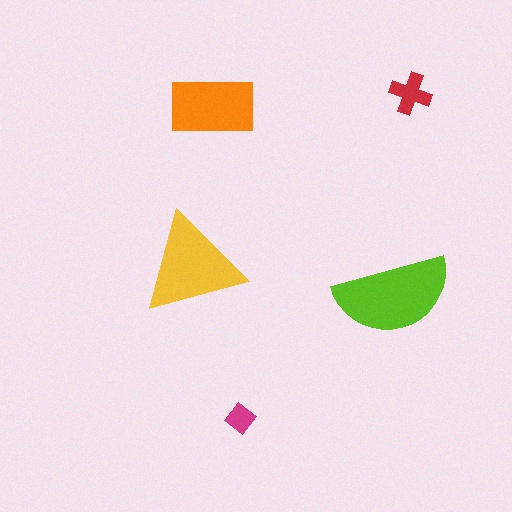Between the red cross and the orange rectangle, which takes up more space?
The orange rectangle.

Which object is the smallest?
The magenta diamond.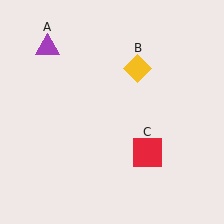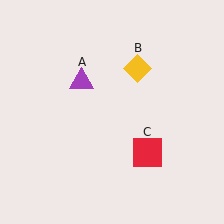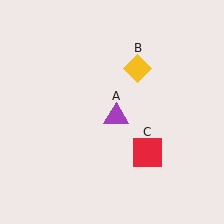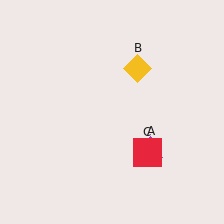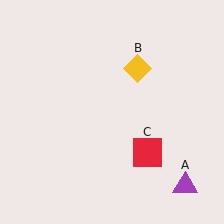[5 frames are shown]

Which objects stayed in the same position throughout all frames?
Yellow diamond (object B) and red square (object C) remained stationary.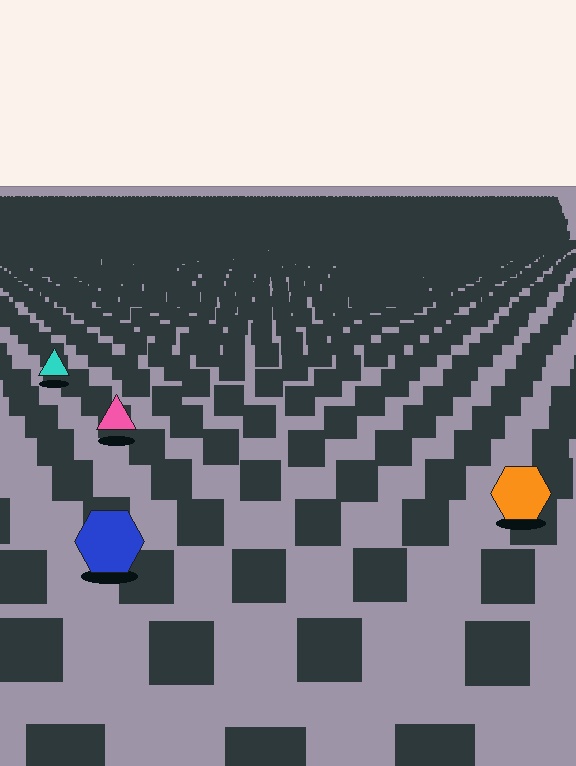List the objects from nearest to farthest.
From nearest to farthest: the blue hexagon, the orange hexagon, the pink triangle, the cyan triangle.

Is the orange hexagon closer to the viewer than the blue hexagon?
No. The blue hexagon is closer — you can tell from the texture gradient: the ground texture is coarser near it.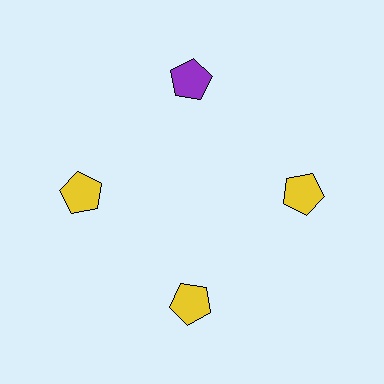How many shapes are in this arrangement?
There are 4 shapes arranged in a ring pattern.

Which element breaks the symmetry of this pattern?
The purple pentagon at roughly the 12 o'clock position breaks the symmetry. All other shapes are yellow pentagons.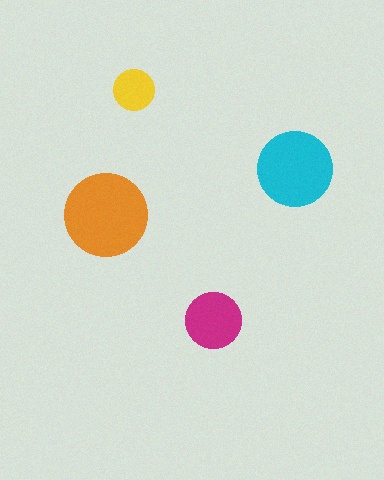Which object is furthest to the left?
The orange circle is leftmost.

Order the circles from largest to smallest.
the orange one, the cyan one, the magenta one, the yellow one.